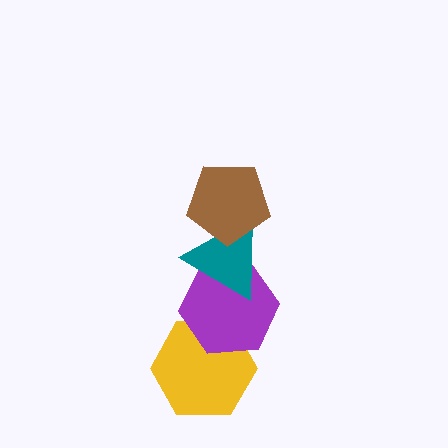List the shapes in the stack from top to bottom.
From top to bottom: the brown pentagon, the teal triangle, the purple hexagon, the yellow hexagon.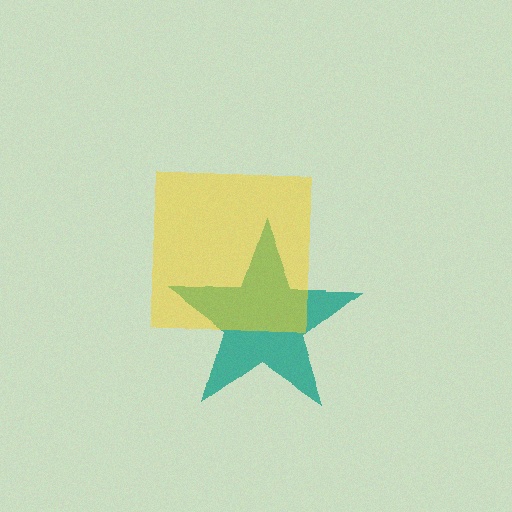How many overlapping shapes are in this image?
There are 2 overlapping shapes in the image.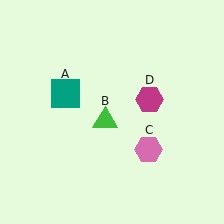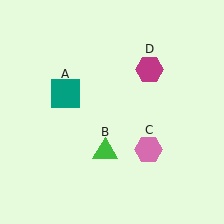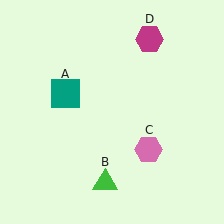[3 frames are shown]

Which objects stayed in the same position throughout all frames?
Teal square (object A) and pink hexagon (object C) remained stationary.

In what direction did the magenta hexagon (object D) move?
The magenta hexagon (object D) moved up.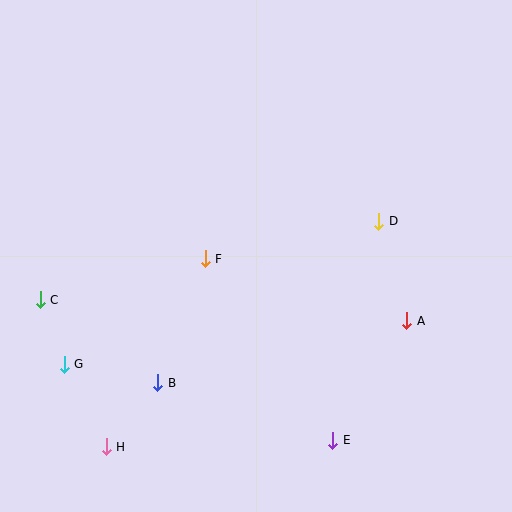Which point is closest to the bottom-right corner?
Point E is closest to the bottom-right corner.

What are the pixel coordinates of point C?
Point C is at (40, 300).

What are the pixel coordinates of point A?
Point A is at (407, 321).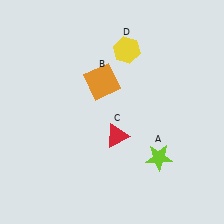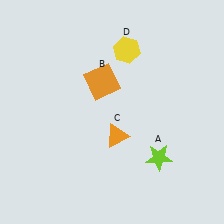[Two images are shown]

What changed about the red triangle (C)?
In Image 1, C is red. In Image 2, it changed to orange.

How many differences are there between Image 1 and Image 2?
There is 1 difference between the two images.